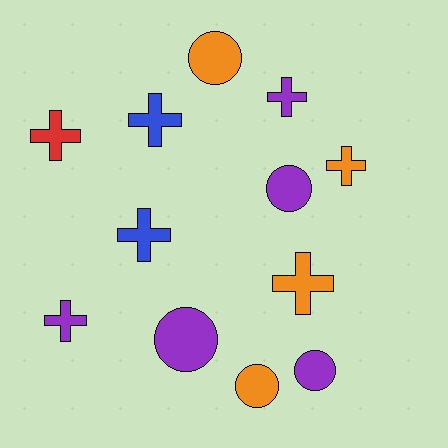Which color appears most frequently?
Purple, with 5 objects.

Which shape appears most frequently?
Cross, with 7 objects.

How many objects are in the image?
There are 12 objects.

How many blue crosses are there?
There are 2 blue crosses.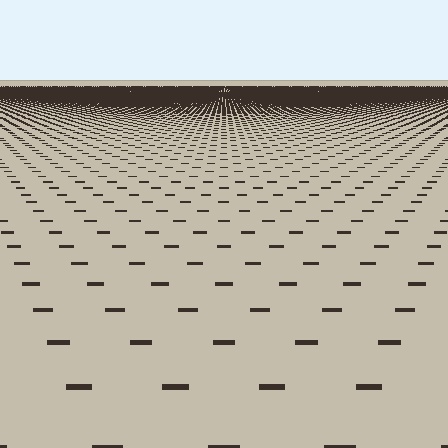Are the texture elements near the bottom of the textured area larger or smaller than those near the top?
Larger. Near the bottom, elements are closer to the viewer and appear at a bigger on-screen size.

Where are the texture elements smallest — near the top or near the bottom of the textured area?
Near the top.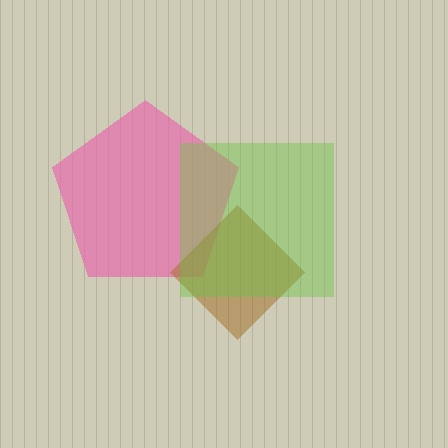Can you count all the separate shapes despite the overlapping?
Yes, there are 3 separate shapes.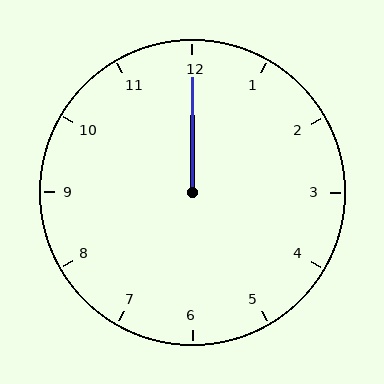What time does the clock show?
12:00.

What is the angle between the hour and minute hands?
Approximately 0 degrees.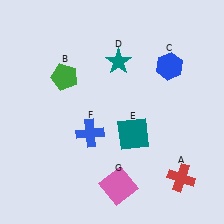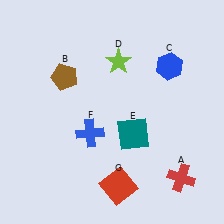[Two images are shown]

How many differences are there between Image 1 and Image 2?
There are 3 differences between the two images.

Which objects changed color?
B changed from green to brown. D changed from teal to lime. G changed from pink to red.